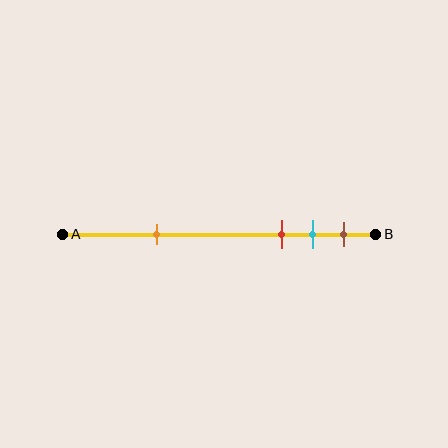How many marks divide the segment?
There are 4 marks dividing the segment.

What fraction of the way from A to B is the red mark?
The red mark is approximately 70% (0.7) of the way from A to B.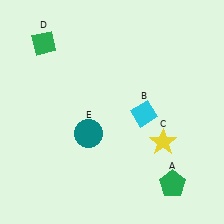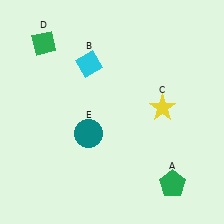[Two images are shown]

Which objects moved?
The objects that moved are: the cyan diamond (B), the yellow star (C).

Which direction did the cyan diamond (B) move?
The cyan diamond (B) moved left.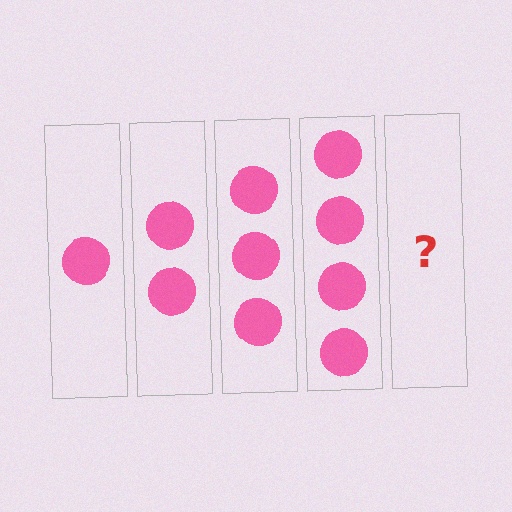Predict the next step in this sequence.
The next step is 5 circles.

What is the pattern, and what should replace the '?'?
The pattern is that each step adds one more circle. The '?' should be 5 circles.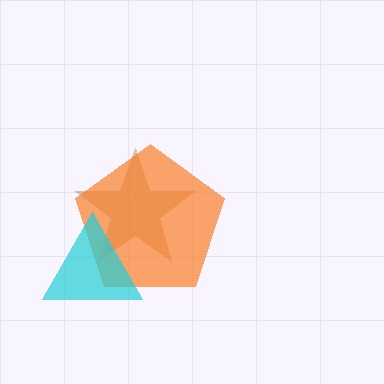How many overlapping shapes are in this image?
There are 3 overlapping shapes in the image.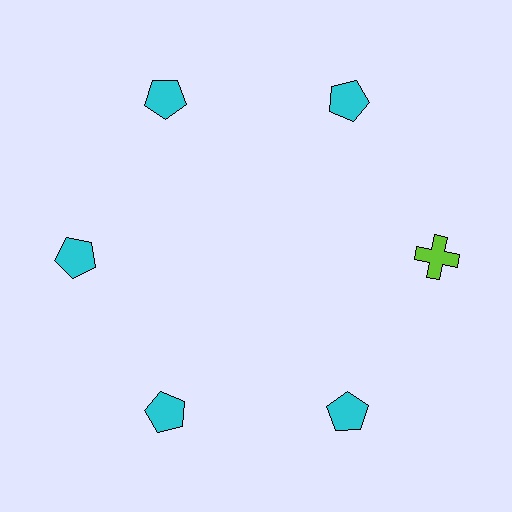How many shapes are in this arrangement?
There are 6 shapes arranged in a ring pattern.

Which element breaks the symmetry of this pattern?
The lime cross at roughly the 3 o'clock position breaks the symmetry. All other shapes are cyan pentagons.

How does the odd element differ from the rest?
It differs in both color (lime instead of cyan) and shape (cross instead of pentagon).